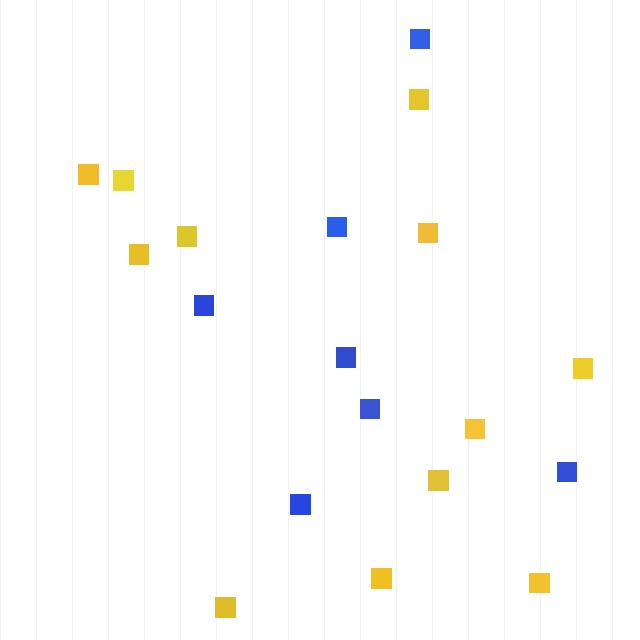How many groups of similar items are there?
There are 2 groups: one group of blue squares (7) and one group of yellow squares (12).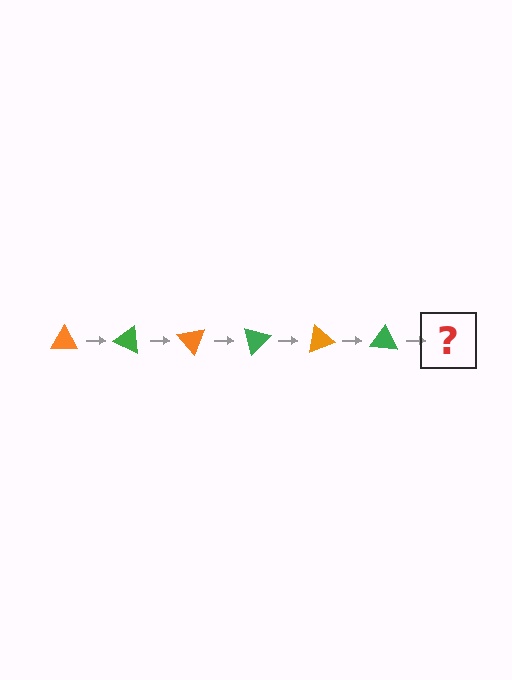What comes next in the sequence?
The next element should be an orange triangle, rotated 150 degrees from the start.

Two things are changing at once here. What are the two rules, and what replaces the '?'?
The two rules are that it rotates 25 degrees each step and the color cycles through orange and green. The '?' should be an orange triangle, rotated 150 degrees from the start.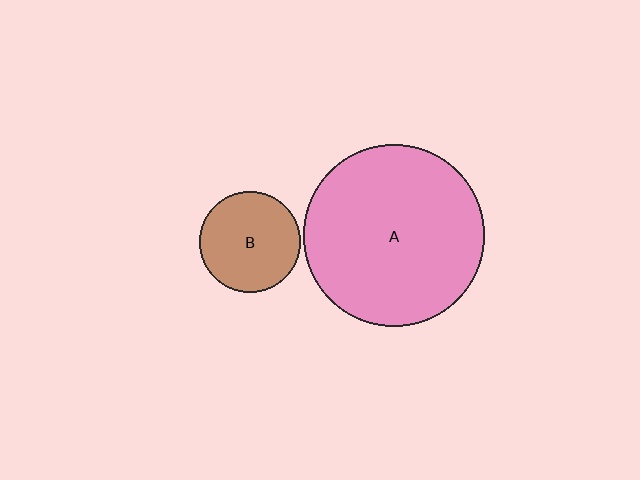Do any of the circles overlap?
No, none of the circles overlap.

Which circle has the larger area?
Circle A (pink).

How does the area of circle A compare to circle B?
Approximately 3.2 times.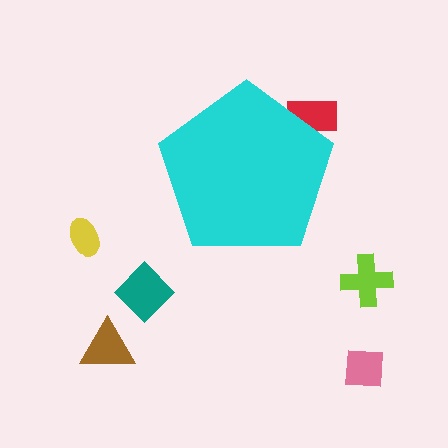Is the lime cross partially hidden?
No, the lime cross is fully visible.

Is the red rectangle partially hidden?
Yes, the red rectangle is partially hidden behind the cyan pentagon.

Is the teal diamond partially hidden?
No, the teal diamond is fully visible.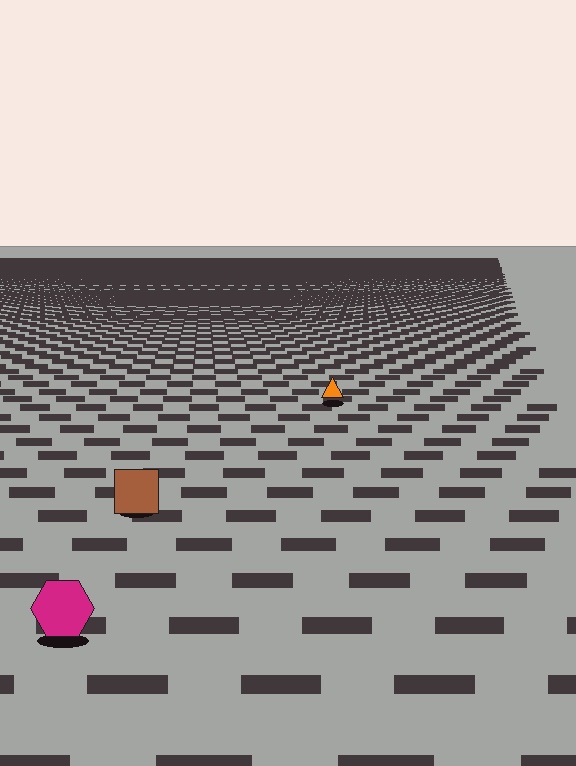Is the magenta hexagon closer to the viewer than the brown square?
Yes. The magenta hexagon is closer — you can tell from the texture gradient: the ground texture is coarser near it.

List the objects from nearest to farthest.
From nearest to farthest: the magenta hexagon, the brown square, the orange triangle.